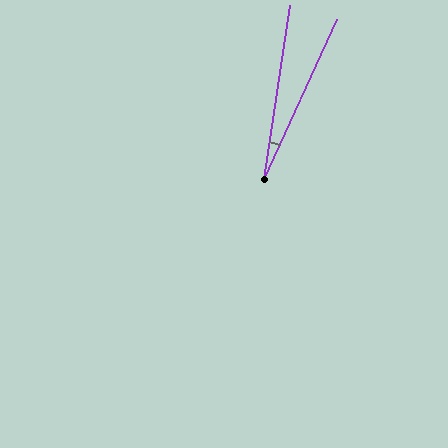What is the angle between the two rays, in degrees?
Approximately 16 degrees.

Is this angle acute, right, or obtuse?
It is acute.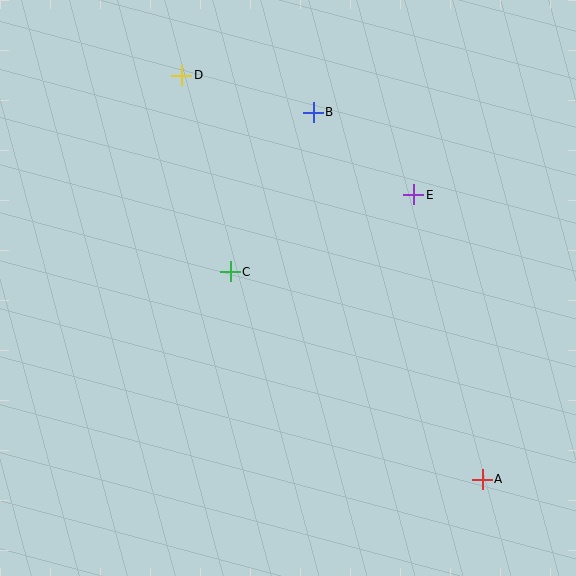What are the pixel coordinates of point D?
Point D is at (182, 75).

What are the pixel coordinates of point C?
Point C is at (230, 272).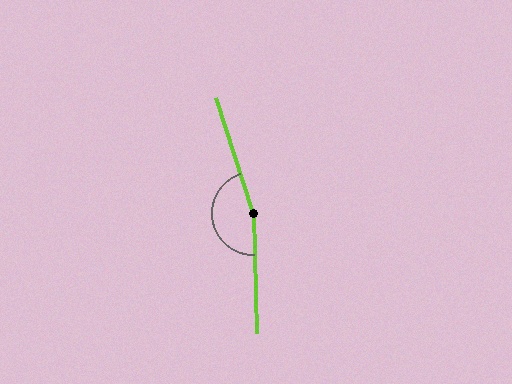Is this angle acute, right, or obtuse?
It is obtuse.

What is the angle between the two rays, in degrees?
Approximately 163 degrees.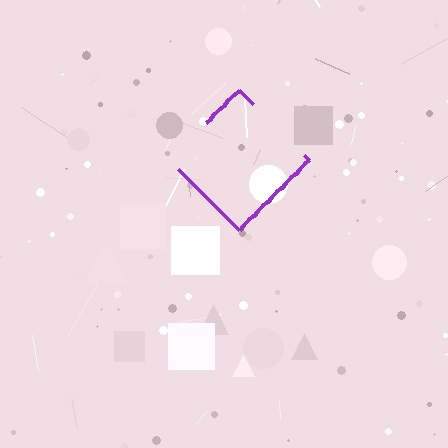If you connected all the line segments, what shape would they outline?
They would outline a diamond.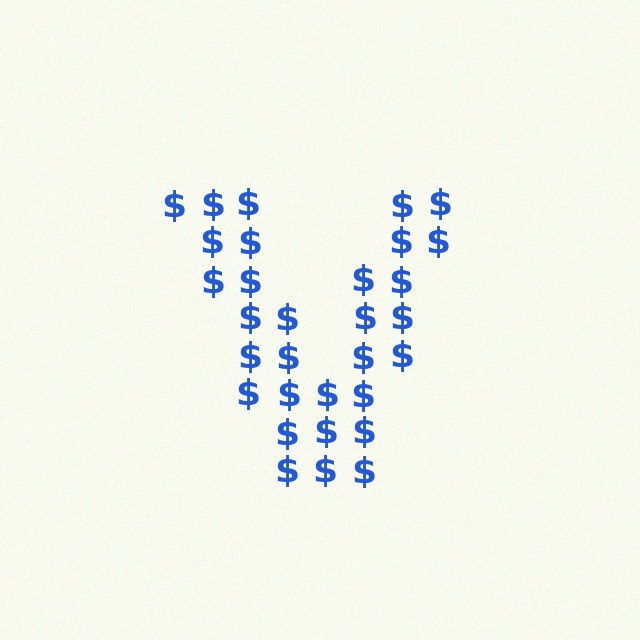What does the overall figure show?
The overall figure shows the letter V.